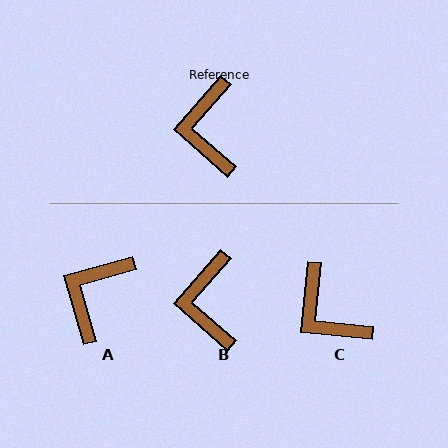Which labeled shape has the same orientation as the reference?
B.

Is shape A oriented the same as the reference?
No, it is off by about 33 degrees.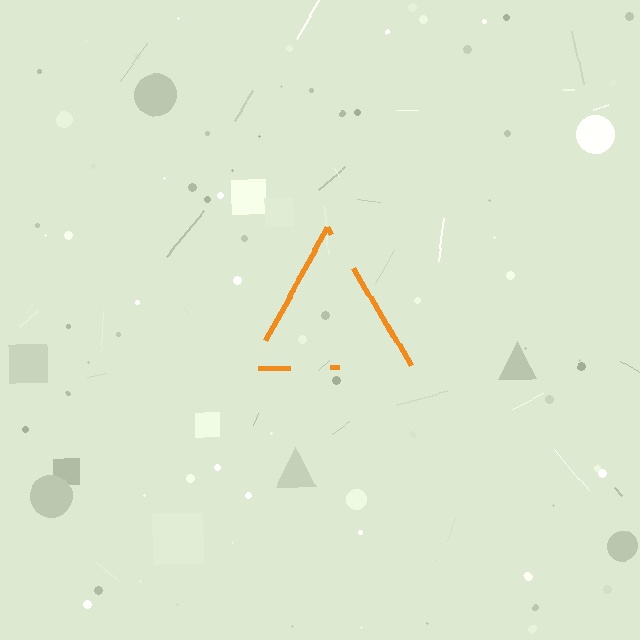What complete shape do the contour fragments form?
The contour fragments form a triangle.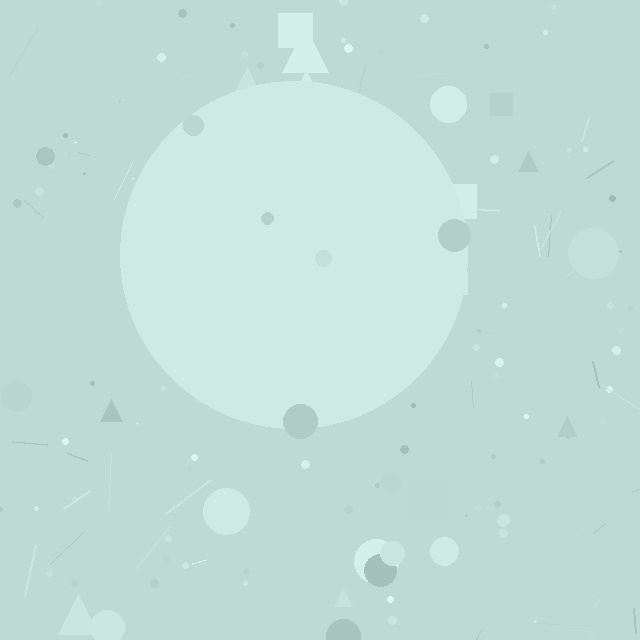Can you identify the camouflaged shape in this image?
The camouflaged shape is a circle.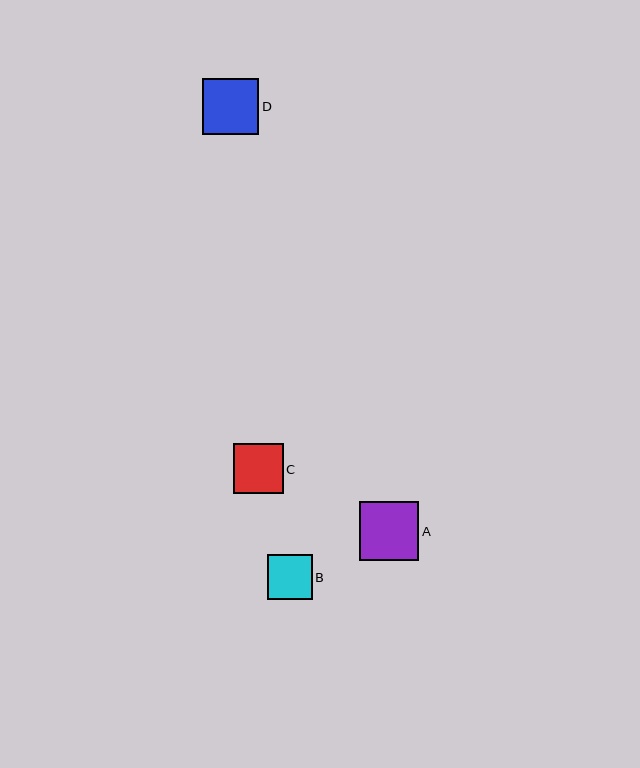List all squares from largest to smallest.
From largest to smallest: A, D, C, B.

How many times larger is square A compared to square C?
Square A is approximately 1.2 times the size of square C.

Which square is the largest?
Square A is the largest with a size of approximately 59 pixels.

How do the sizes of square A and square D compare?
Square A and square D are approximately the same size.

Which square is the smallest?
Square B is the smallest with a size of approximately 45 pixels.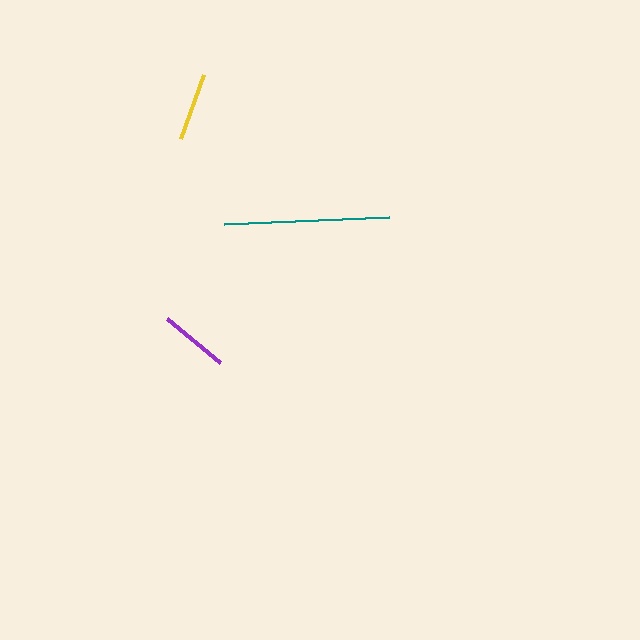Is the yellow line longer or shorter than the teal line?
The teal line is longer than the yellow line.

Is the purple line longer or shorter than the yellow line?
The purple line is longer than the yellow line.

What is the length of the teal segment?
The teal segment is approximately 166 pixels long.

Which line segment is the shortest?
The yellow line is the shortest at approximately 68 pixels.